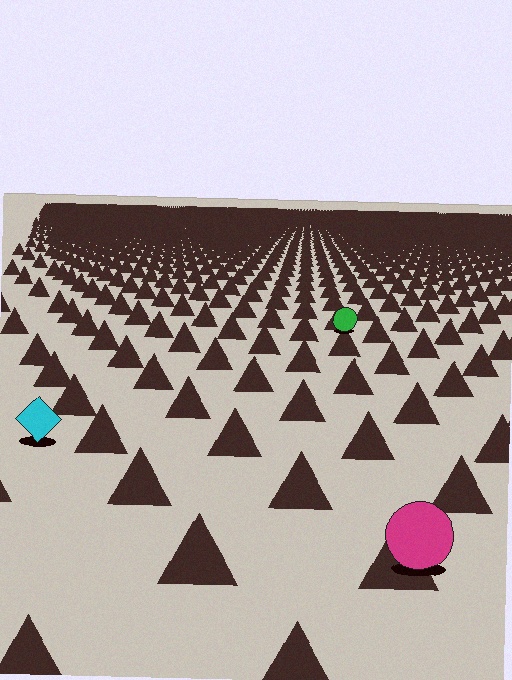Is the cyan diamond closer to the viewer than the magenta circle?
No. The magenta circle is closer — you can tell from the texture gradient: the ground texture is coarser near it.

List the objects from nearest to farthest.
From nearest to farthest: the magenta circle, the cyan diamond, the green circle.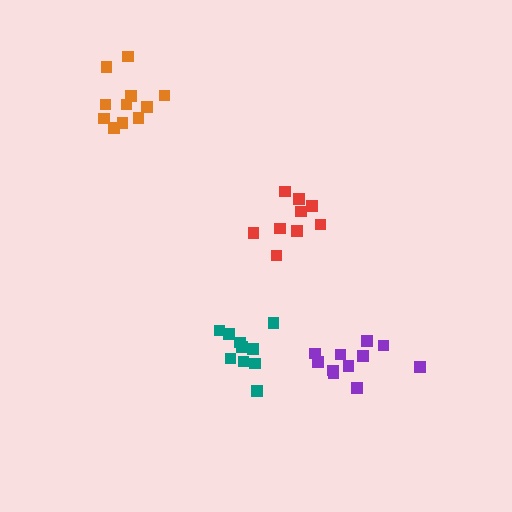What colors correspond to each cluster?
The clusters are colored: teal, purple, orange, red.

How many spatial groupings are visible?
There are 4 spatial groupings.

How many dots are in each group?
Group 1: 10 dots, Group 2: 11 dots, Group 3: 11 dots, Group 4: 9 dots (41 total).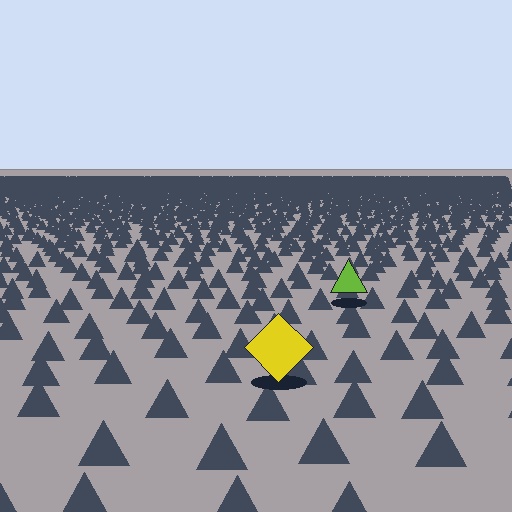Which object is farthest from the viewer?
The lime triangle is farthest from the viewer. It appears smaller and the ground texture around it is denser.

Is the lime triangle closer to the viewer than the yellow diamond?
No. The yellow diamond is closer — you can tell from the texture gradient: the ground texture is coarser near it.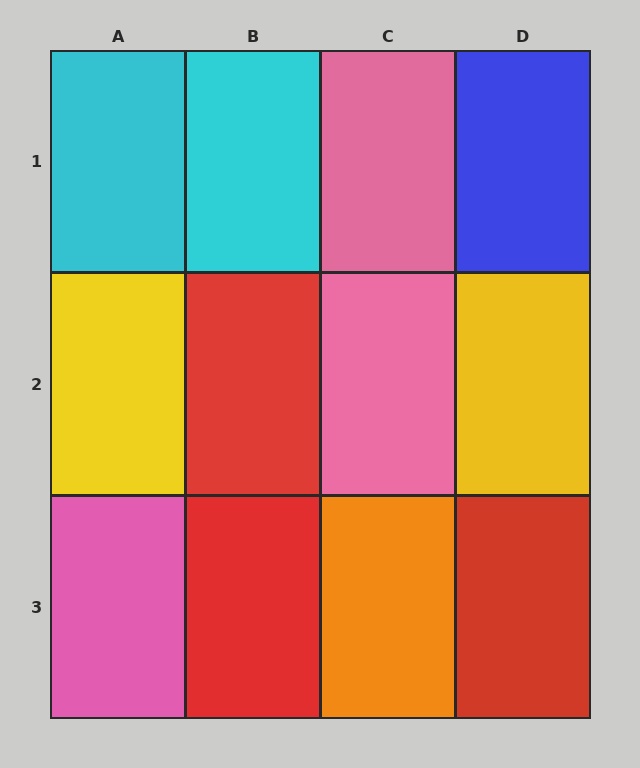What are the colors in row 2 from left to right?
Yellow, red, pink, yellow.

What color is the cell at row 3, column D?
Red.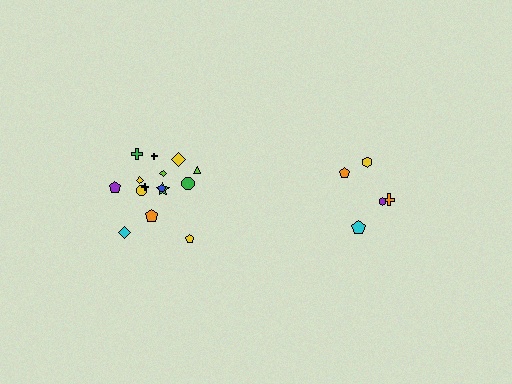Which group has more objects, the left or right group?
The left group.